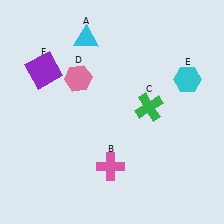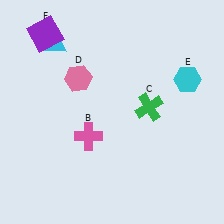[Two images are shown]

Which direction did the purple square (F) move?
The purple square (F) moved up.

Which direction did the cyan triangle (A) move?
The cyan triangle (A) moved left.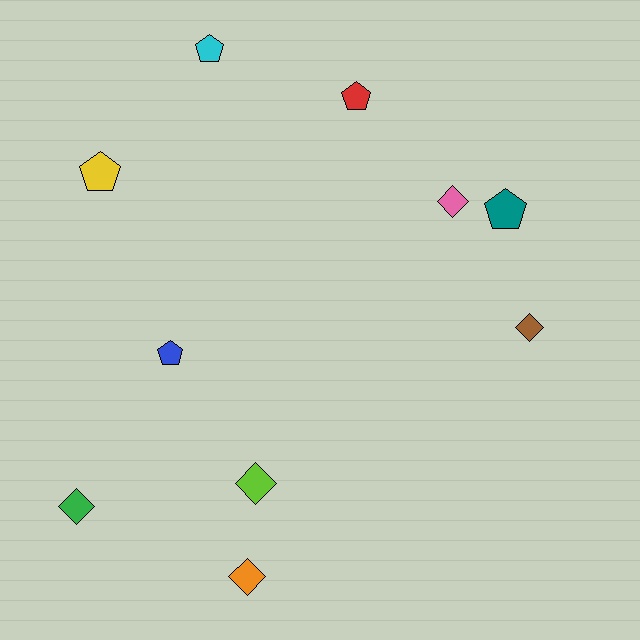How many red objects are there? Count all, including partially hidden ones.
There is 1 red object.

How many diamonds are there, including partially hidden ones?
There are 5 diamonds.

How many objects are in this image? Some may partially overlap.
There are 10 objects.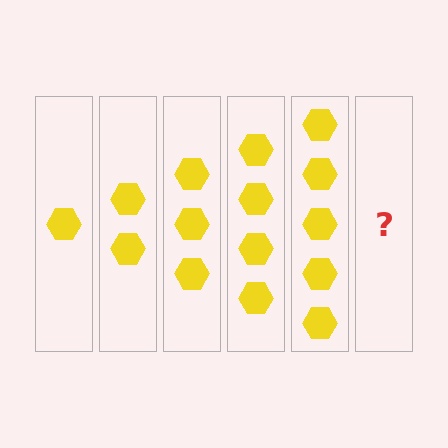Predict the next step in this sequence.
The next step is 6 hexagons.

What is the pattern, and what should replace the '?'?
The pattern is that each step adds one more hexagon. The '?' should be 6 hexagons.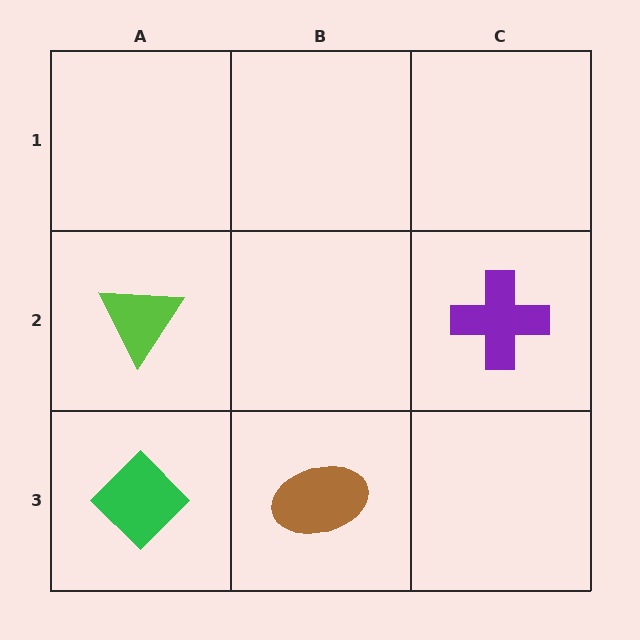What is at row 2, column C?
A purple cross.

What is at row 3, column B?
A brown ellipse.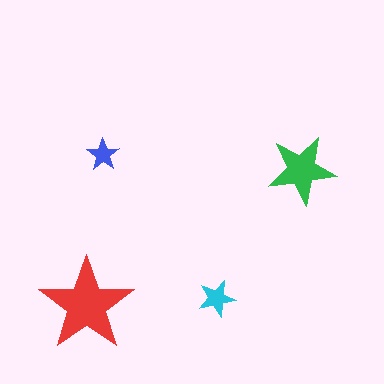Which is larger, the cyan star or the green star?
The green one.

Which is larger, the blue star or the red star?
The red one.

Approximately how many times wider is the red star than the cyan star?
About 2.5 times wider.